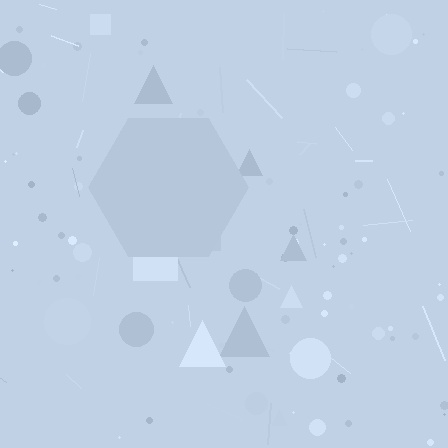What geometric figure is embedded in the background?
A hexagon is embedded in the background.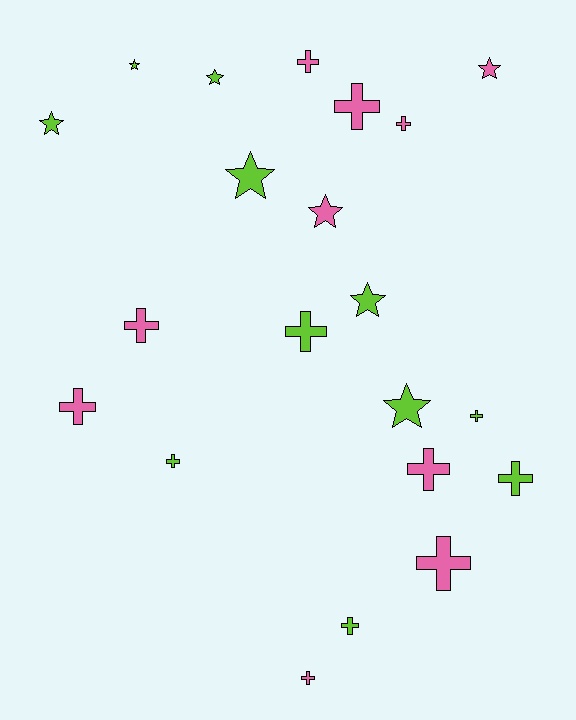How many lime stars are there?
There are 6 lime stars.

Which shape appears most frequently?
Cross, with 13 objects.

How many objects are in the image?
There are 21 objects.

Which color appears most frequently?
Lime, with 11 objects.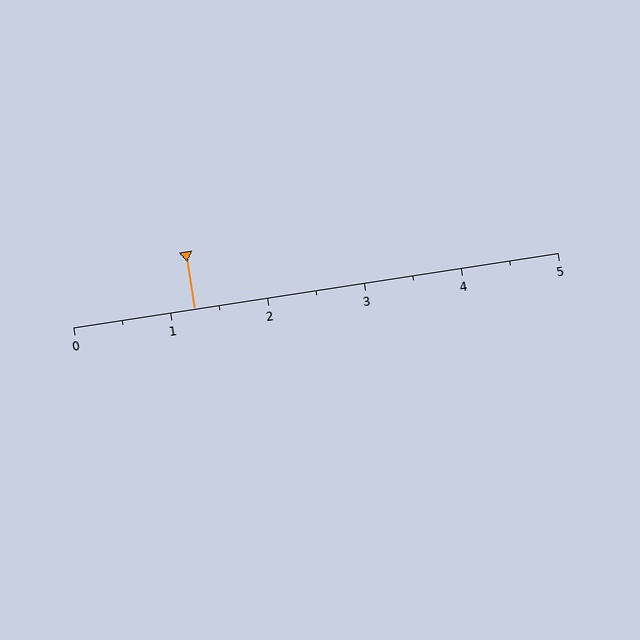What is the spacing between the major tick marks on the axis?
The major ticks are spaced 1 apart.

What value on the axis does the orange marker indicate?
The marker indicates approximately 1.2.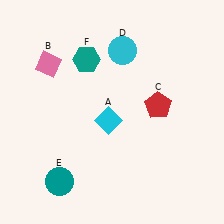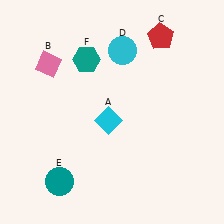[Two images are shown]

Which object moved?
The red pentagon (C) moved up.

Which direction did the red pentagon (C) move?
The red pentagon (C) moved up.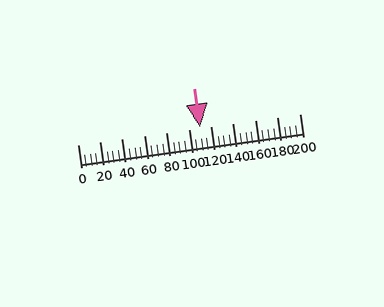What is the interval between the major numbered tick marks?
The major tick marks are spaced 20 units apart.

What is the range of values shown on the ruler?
The ruler shows values from 0 to 200.